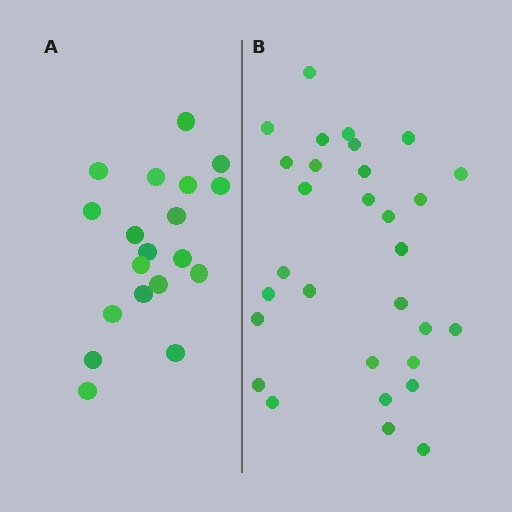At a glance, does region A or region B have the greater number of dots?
Region B (the right region) has more dots.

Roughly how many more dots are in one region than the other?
Region B has roughly 12 or so more dots than region A.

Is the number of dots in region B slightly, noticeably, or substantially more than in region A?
Region B has substantially more. The ratio is roughly 1.6 to 1.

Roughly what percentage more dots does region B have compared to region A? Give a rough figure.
About 60% more.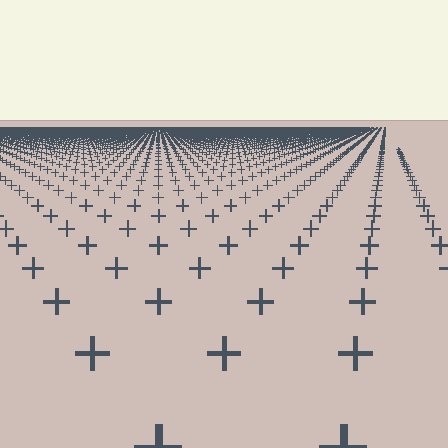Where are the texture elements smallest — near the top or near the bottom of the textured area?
Near the top.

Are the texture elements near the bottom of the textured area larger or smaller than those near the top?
Larger. Near the bottom, elements are closer to the viewer and appear at a bigger on-screen size.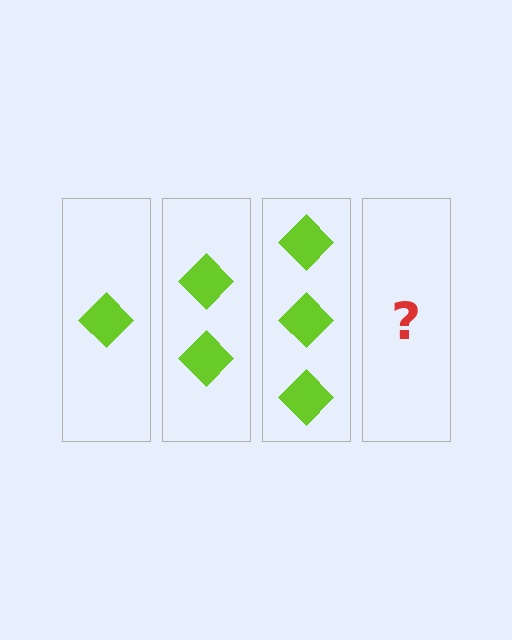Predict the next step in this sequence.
The next step is 4 diamonds.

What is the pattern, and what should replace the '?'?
The pattern is that each step adds one more diamond. The '?' should be 4 diamonds.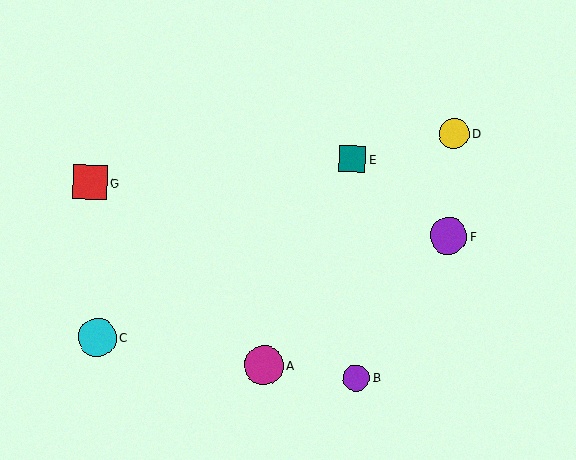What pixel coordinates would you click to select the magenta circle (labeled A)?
Click at (264, 365) to select the magenta circle A.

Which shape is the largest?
The magenta circle (labeled A) is the largest.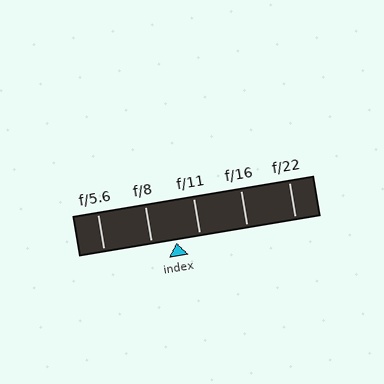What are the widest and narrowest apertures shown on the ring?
The widest aperture shown is f/5.6 and the narrowest is f/22.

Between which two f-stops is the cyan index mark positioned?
The index mark is between f/8 and f/11.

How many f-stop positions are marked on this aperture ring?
There are 5 f-stop positions marked.